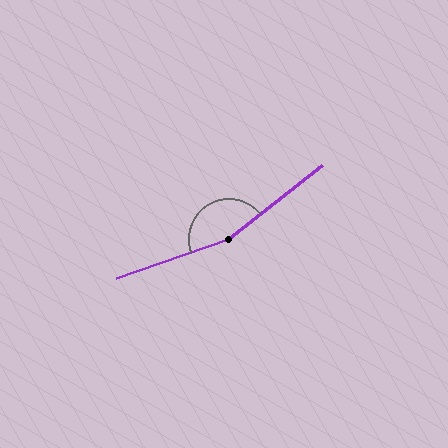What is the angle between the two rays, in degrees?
Approximately 160 degrees.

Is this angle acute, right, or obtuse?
It is obtuse.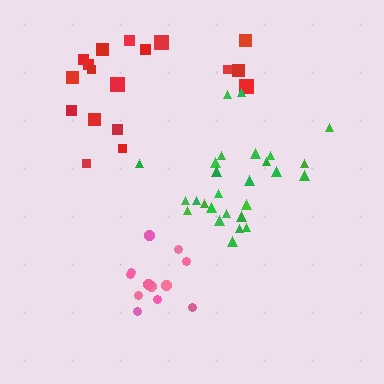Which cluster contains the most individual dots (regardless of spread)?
Green (27).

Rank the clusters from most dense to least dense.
pink, green, red.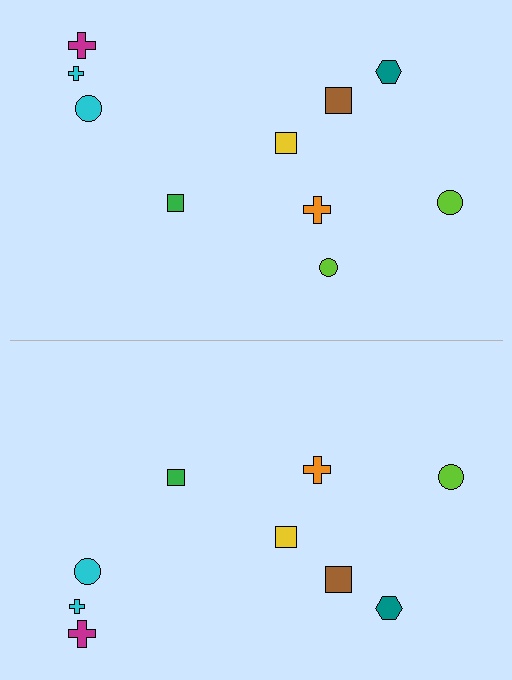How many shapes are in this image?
There are 19 shapes in this image.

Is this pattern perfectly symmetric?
No, the pattern is not perfectly symmetric. A lime circle is missing from the bottom side.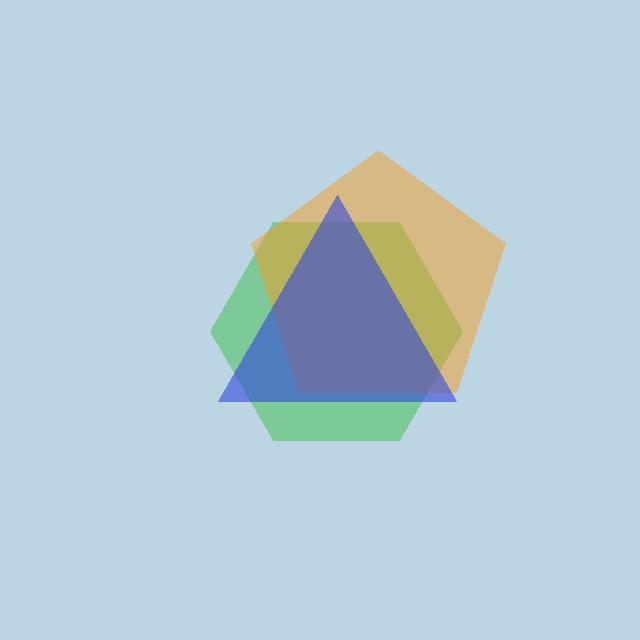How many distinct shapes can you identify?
There are 3 distinct shapes: a green hexagon, an orange pentagon, a blue triangle.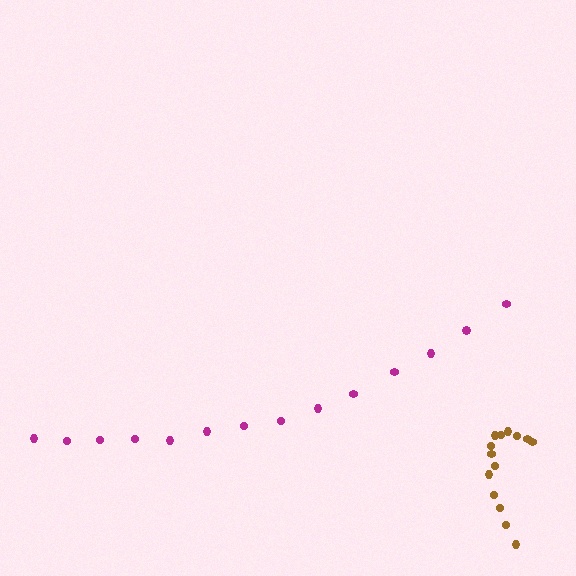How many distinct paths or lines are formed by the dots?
There are 2 distinct paths.